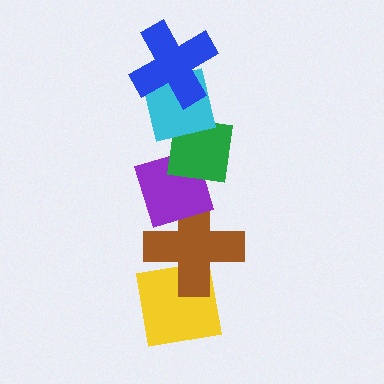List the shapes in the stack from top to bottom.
From top to bottom: the blue cross, the cyan square, the green square, the purple diamond, the brown cross, the yellow square.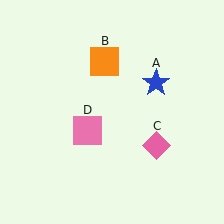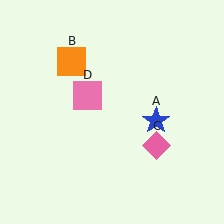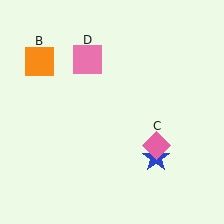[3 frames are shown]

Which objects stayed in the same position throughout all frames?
Pink diamond (object C) remained stationary.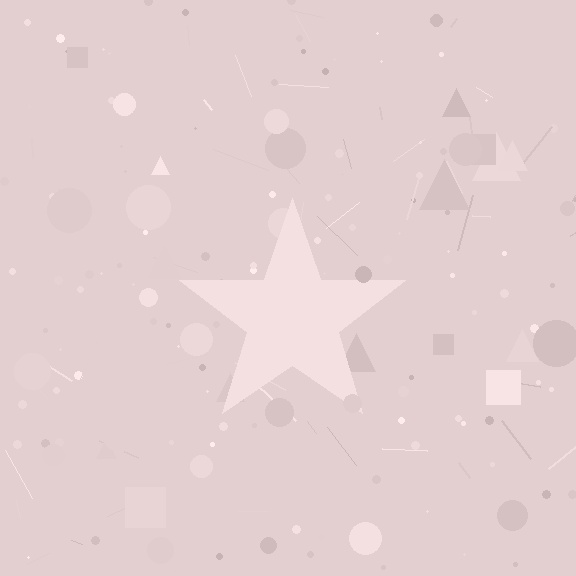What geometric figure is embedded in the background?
A star is embedded in the background.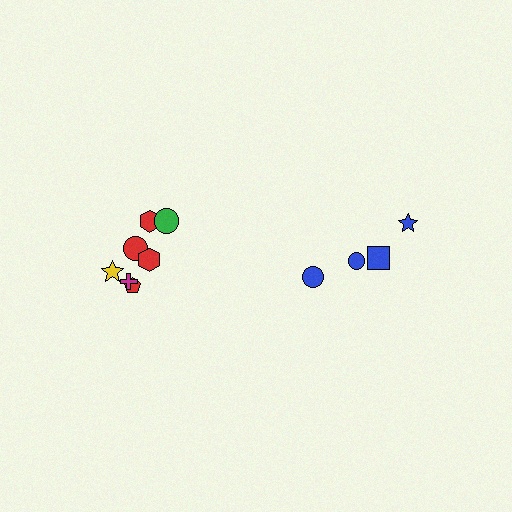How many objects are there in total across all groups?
There are 11 objects.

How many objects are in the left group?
There are 7 objects.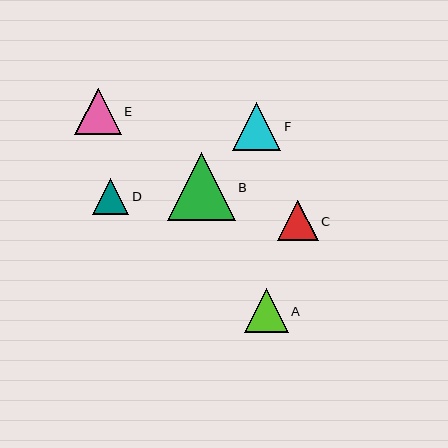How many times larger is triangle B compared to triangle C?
Triangle B is approximately 1.7 times the size of triangle C.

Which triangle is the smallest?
Triangle D is the smallest with a size of approximately 36 pixels.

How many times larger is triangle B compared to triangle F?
Triangle B is approximately 1.4 times the size of triangle F.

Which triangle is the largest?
Triangle B is the largest with a size of approximately 68 pixels.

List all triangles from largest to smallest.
From largest to smallest: B, F, E, A, C, D.